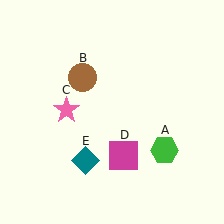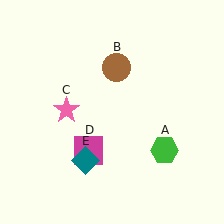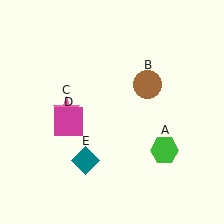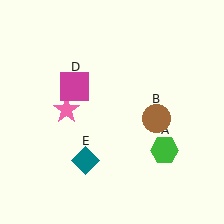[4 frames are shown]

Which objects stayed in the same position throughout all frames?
Green hexagon (object A) and pink star (object C) and teal diamond (object E) remained stationary.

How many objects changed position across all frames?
2 objects changed position: brown circle (object B), magenta square (object D).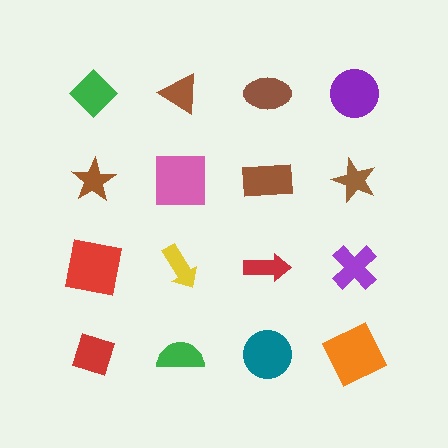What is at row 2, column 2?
A pink square.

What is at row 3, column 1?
A red square.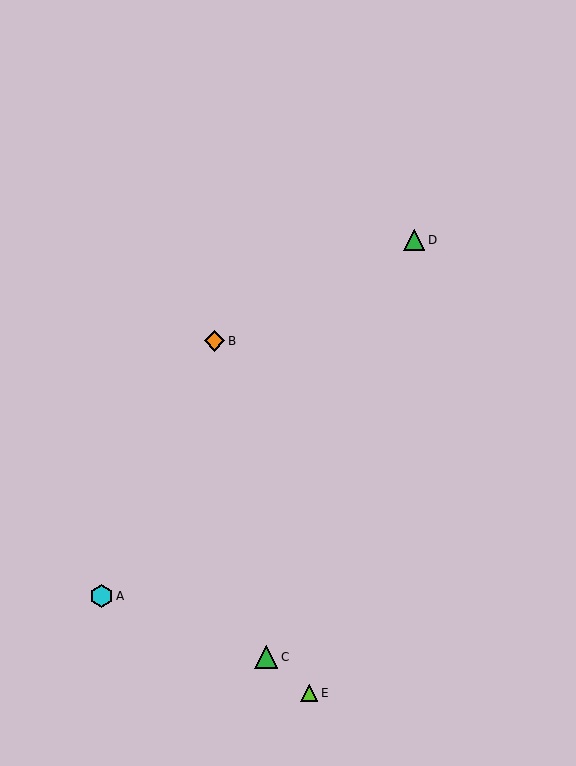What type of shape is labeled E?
Shape E is a lime triangle.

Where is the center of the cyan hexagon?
The center of the cyan hexagon is at (102, 596).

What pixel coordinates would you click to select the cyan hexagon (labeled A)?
Click at (102, 596) to select the cyan hexagon A.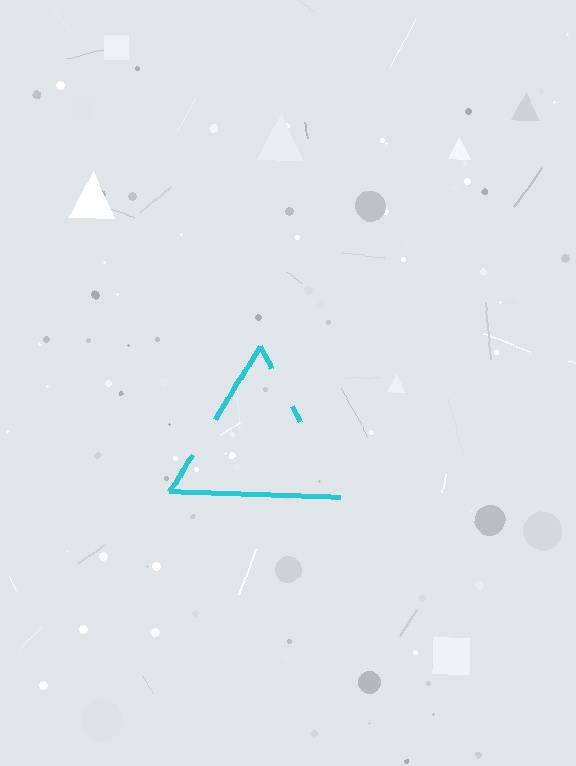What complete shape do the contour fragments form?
The contour fragments form a triangle.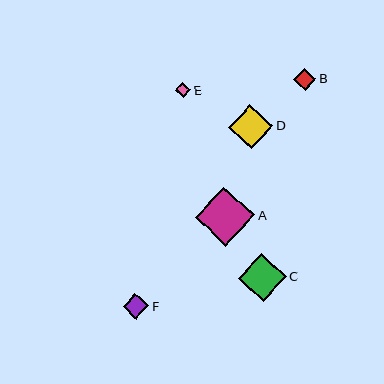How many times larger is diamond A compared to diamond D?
Diamond A is approximately 1.3 times the size of diamond D.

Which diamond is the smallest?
Diamond E is the smallest with a size of approximately 15 pixels.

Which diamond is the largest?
Diamond A is the largest with a size of approximately 59 pixels.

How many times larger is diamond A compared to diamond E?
Diamond A is approximately 3.9 times the size of diamond E.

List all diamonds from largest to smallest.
From largest to smallest: A, C, D, F, B, E.